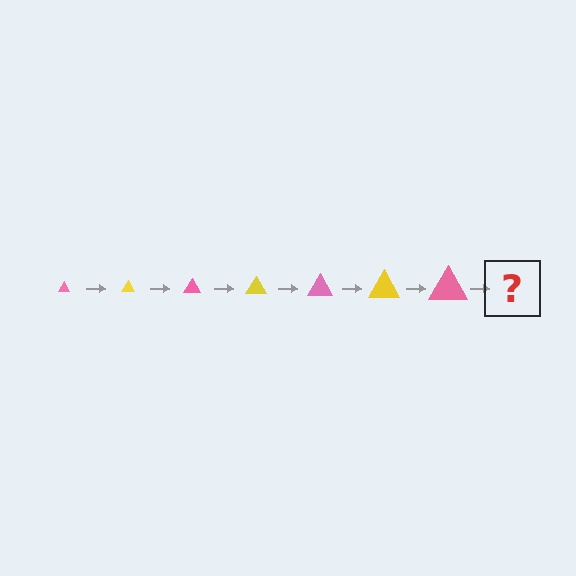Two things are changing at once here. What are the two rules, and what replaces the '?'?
The two rules are that the triangle grows larger each step and the color cycles through pink and yellow. The '?' should be a yellow triangle, larger than the previous one.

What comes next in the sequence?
The next element should be a yellow triangle, larger than the previous one.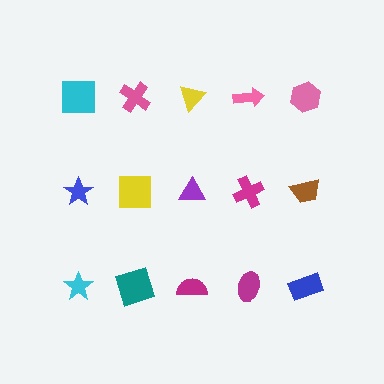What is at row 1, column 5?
A pink hexagon.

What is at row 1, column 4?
A pink arrow.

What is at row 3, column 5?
A blue rectangle.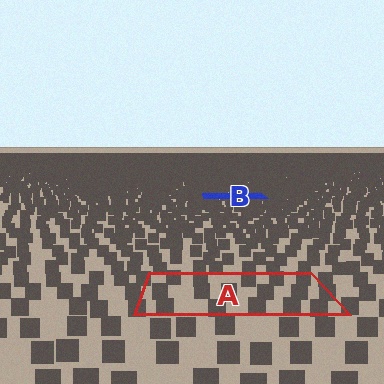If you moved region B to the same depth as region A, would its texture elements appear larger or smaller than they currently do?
They would appear larger. At a closer depth, the same texture elements are projected at a bigger on-screen size.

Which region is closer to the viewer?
Region A is closer. The texture elements there are larger and more spread out.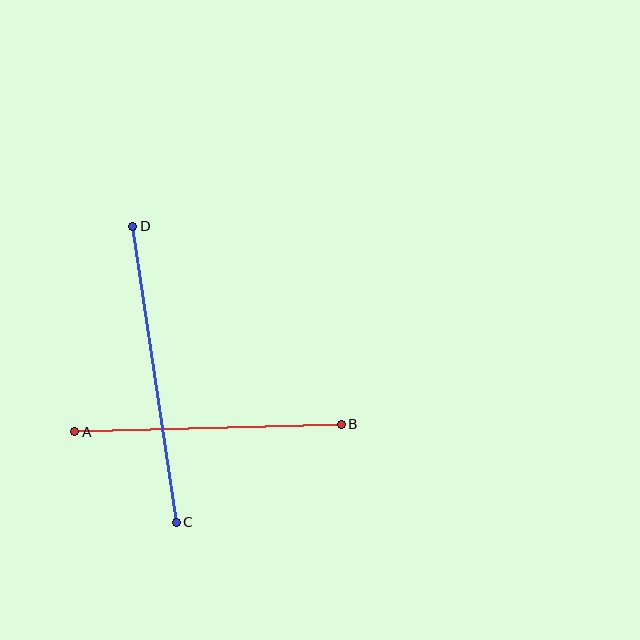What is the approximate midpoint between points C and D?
The midpoint is at approximately (155, 374) pixels.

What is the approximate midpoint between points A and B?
The midpoint is at approximately (208, 428) pixels.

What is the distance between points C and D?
The distance is approximately 299 pixels.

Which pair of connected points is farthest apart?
Points C and D are farthest apart.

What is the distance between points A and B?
The distance is approximately 267 pixels.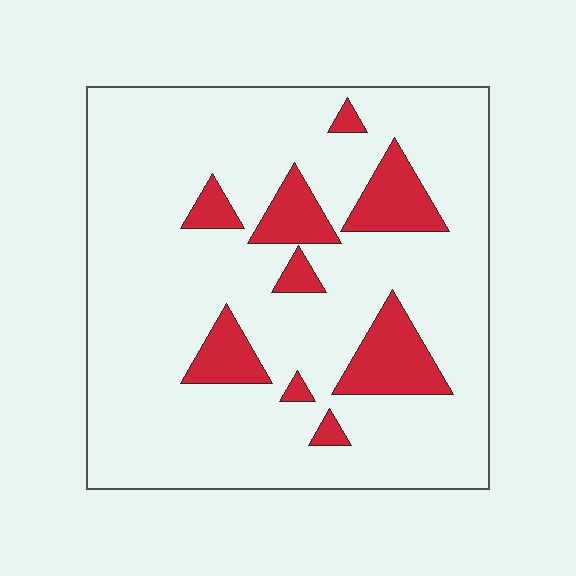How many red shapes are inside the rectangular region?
9.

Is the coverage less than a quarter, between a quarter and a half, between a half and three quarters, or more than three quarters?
Less than a quarter.